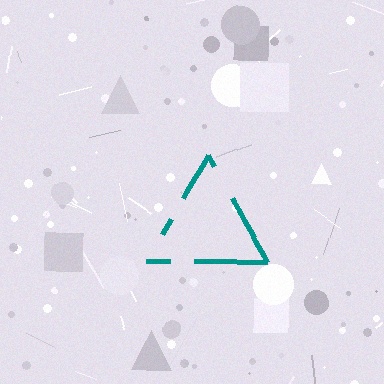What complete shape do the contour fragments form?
The contour fragments form a triangle.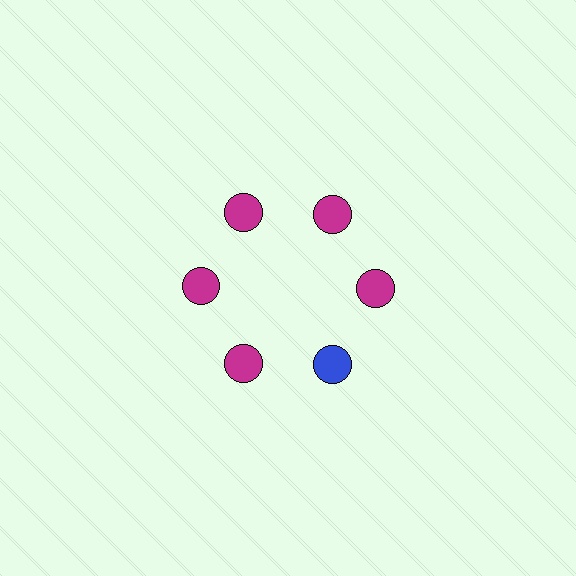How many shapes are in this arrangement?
There are 6 shapes arranged in a ring pattern.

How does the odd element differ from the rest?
It has a different color: blue instead of magenta.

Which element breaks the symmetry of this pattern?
The blue circle at roughly the 5 o'clock position breaks the symmetry. All other shapes are magenta circles.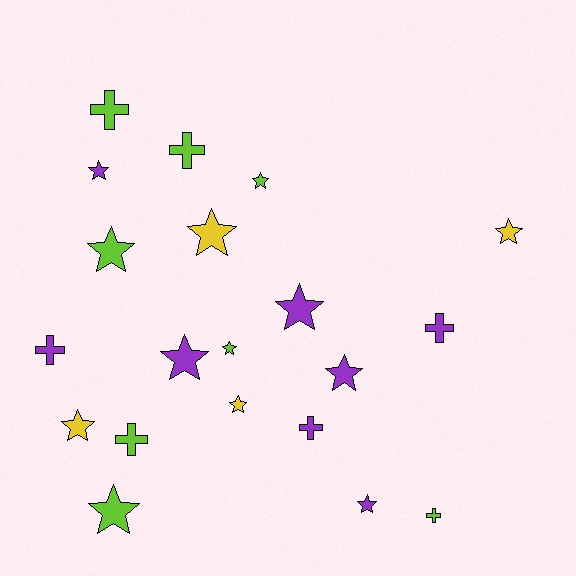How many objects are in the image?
There are 20 objects.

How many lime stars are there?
There are 4 lime stars.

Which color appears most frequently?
Lime, with 8 objects.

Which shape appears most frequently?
Star, with 13 objects.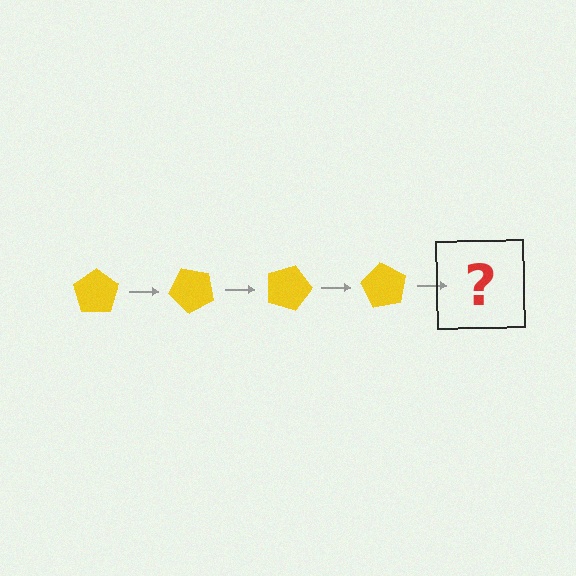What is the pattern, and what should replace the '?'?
The pattern is that the pentagon rotates 45 degrees each step. The '?' should be a yellow pentagon rotated 180 degrees.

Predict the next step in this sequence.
The next step is a yellow pentagon rotated 180 degrees.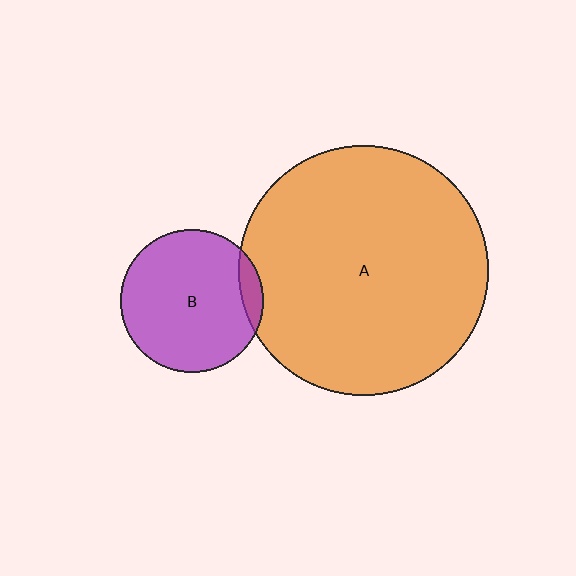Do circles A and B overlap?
Yes.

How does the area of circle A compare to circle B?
Approximately 3.1 times.